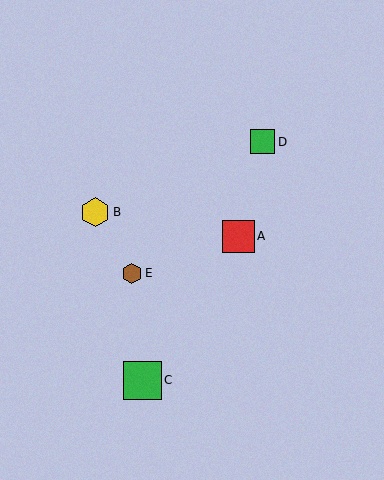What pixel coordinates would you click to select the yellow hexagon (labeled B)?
Click at (95, 212) to select the yellow hexagon B.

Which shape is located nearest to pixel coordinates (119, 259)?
The brown hexagon (labeled E) at (132, 273) is nearest to that location.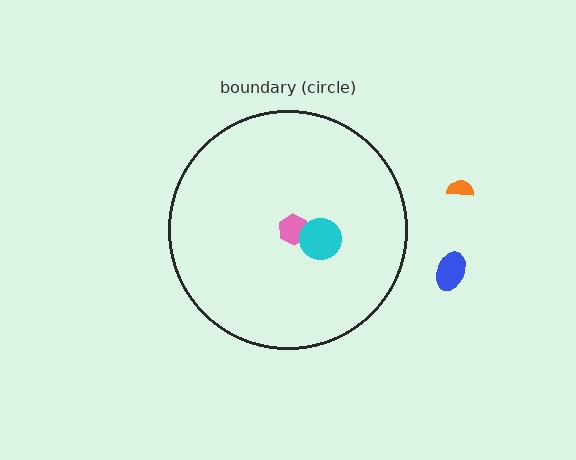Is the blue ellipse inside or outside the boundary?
Outside.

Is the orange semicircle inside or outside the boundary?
Outside.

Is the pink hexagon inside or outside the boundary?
Inside.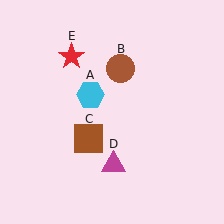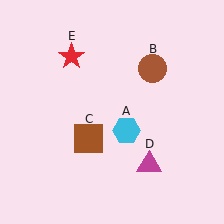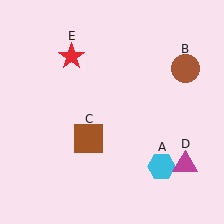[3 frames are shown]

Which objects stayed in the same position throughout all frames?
Brown square (object C) and red star (object E) remained stationary.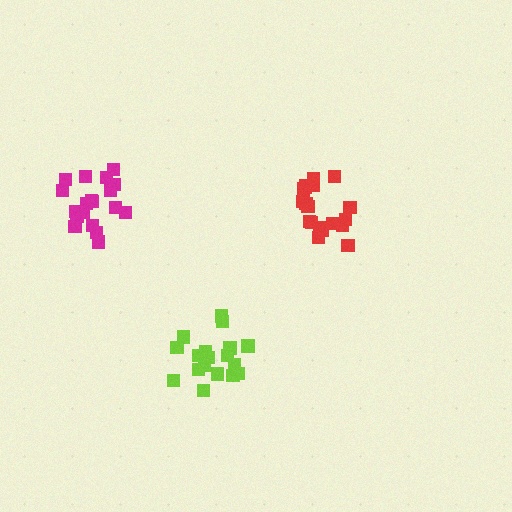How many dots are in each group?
Group 1: 20 dots, Group 2: 19 dots, Group 3: 18 dots (57 total).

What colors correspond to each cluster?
The clusters are colored: red, magenta, lime.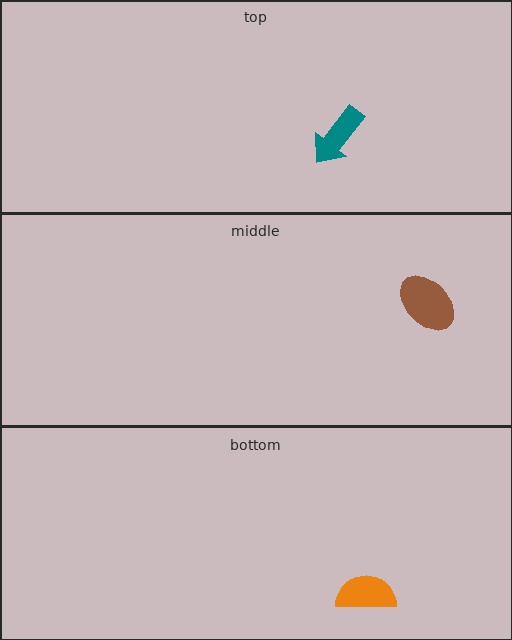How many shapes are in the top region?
1.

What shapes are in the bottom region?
The orange semicircle.